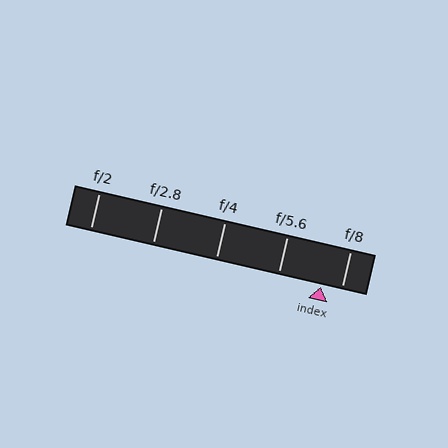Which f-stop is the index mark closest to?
The index mark is closest to f/8.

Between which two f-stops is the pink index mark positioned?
The index mark is between f/5.6 and f/8.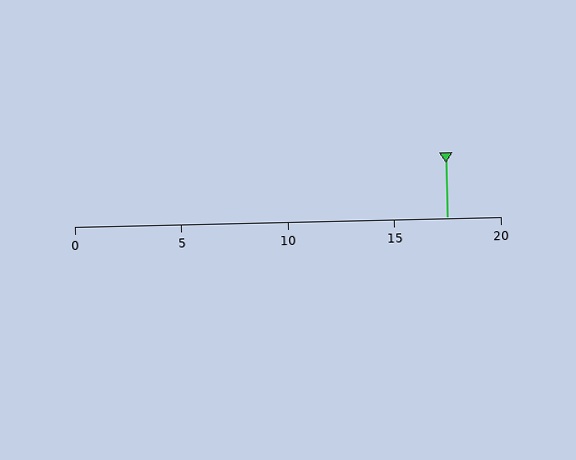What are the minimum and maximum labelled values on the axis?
The axis runs from 0 to 20.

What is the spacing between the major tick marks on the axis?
The major ticks are spaced 5 apart.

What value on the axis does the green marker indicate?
The marker indicates approximately 17.5.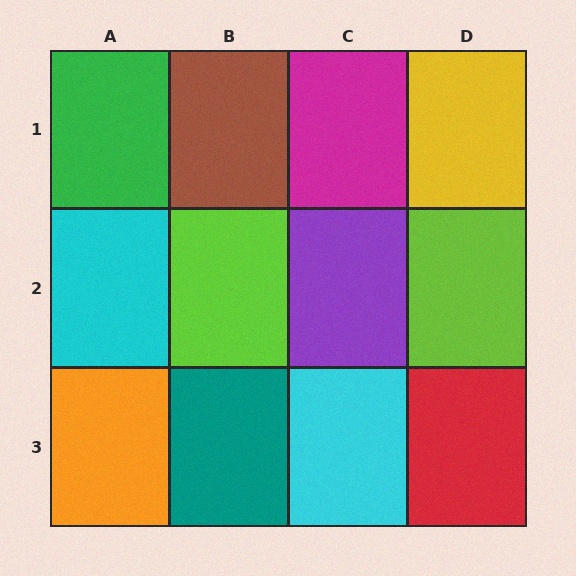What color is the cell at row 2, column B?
Lime.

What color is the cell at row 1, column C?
Magenta.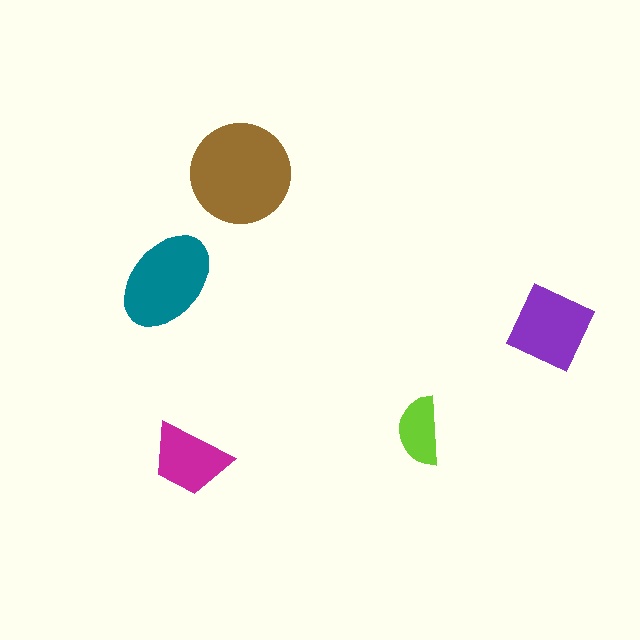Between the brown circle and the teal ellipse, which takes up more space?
The brown circle.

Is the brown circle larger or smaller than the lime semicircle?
Larger.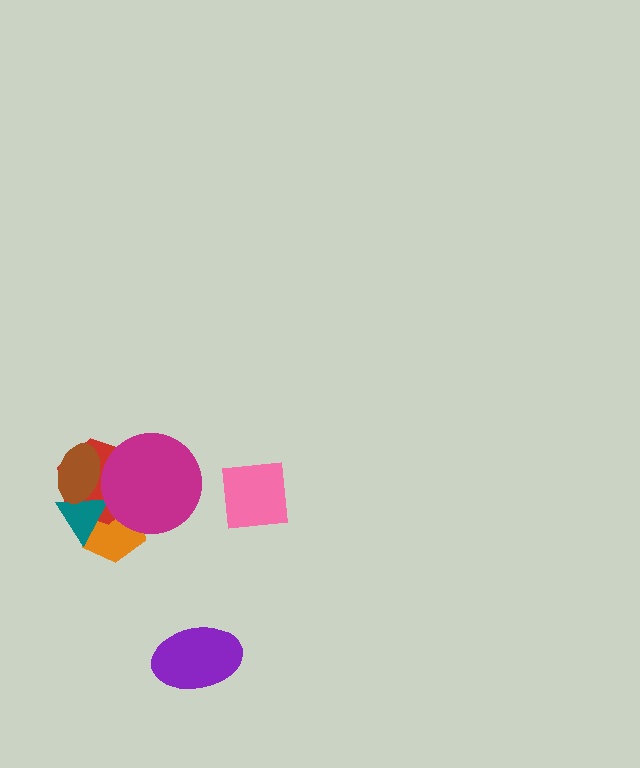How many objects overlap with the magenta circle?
2 objects overlap with the magenta circle.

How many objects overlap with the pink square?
0 objects overlap with the pink square.